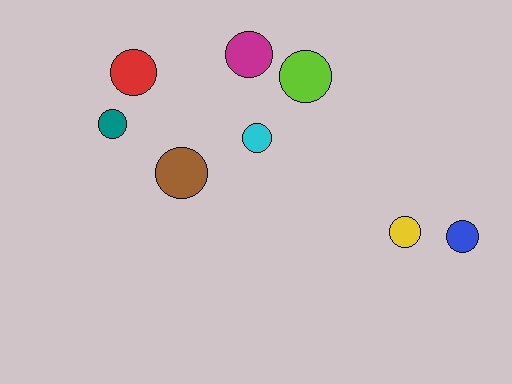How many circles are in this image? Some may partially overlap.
There are 8 circles.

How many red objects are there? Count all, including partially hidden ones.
There is 1 red object.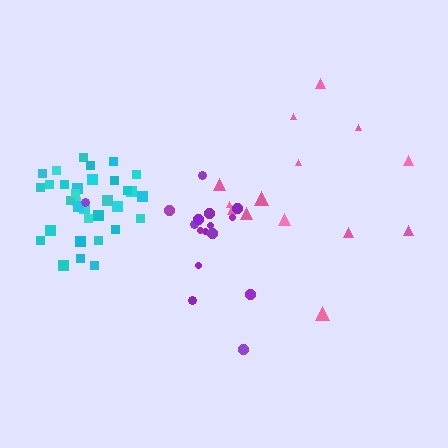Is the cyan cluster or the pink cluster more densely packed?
Cyan.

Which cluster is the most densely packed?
Cyan.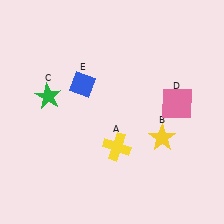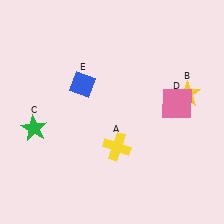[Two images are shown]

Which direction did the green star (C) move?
The green star (C) moved down.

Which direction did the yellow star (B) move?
The yellow star (B) moved up.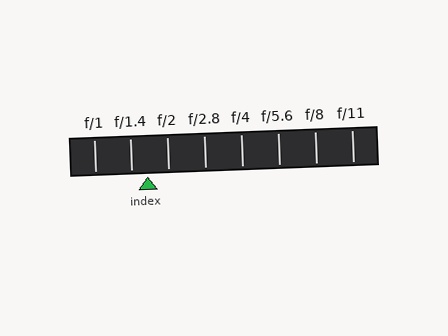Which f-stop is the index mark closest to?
The index mark is closest to f/1.4.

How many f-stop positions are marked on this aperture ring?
There are 8 f-stop positions marked.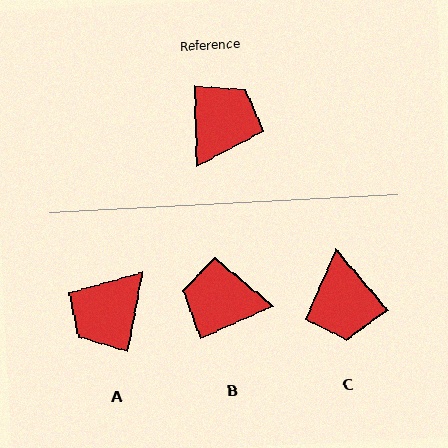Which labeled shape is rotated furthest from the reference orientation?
A, about 168 degrees away.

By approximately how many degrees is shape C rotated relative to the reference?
Approximately 141 degrees clockwise.